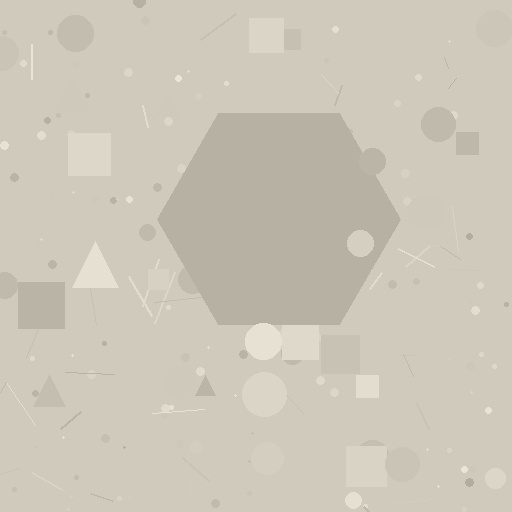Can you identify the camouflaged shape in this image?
The camouflaged shape is a hexagon.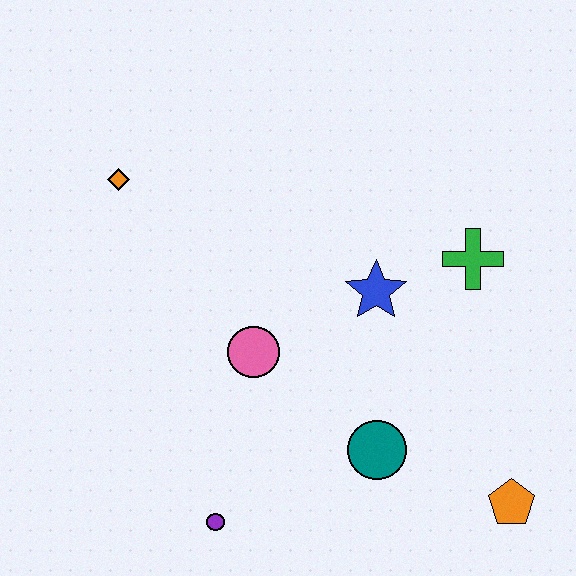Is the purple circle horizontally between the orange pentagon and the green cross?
No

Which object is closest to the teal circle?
The orange pentagon is closest to the teal circle.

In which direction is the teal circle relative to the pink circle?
The teal circle is to the right of the pink circle.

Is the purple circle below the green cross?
Yes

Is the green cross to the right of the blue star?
Yes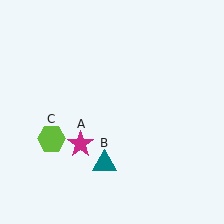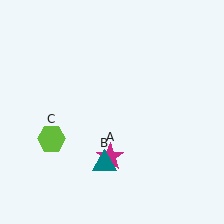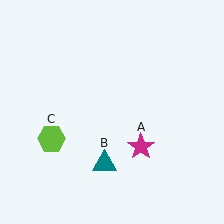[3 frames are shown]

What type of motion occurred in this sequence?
The magenta star (object A) rotated counterclockwise around the center of the scene.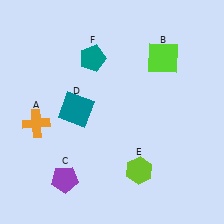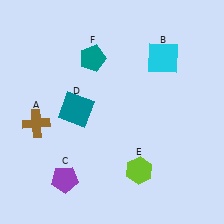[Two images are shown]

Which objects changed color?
A changed from orange to brown. B changed from lime to cyan.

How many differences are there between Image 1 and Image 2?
There are 2 differences between the two images.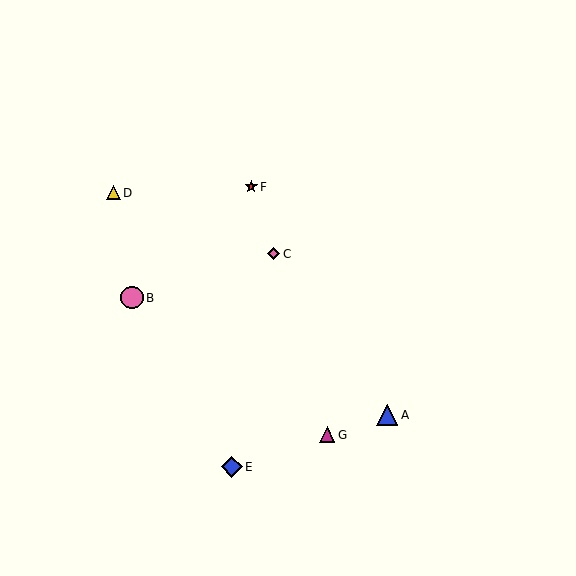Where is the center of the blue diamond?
The center of the blue diamond is at (232, 467).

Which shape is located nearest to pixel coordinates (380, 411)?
The blue triangle (labeled A) at (387, 415) is nearest to that location.